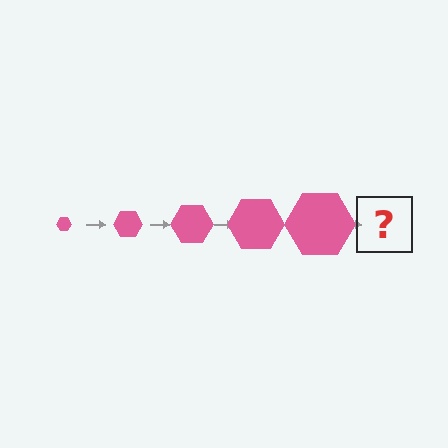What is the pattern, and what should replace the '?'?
The pattern is that the hexagon gets progressively larger each step. The '?' should be a pink hexagon, larger than the previous one.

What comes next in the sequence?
The next element should be a pink hexagon, larger than the previous one.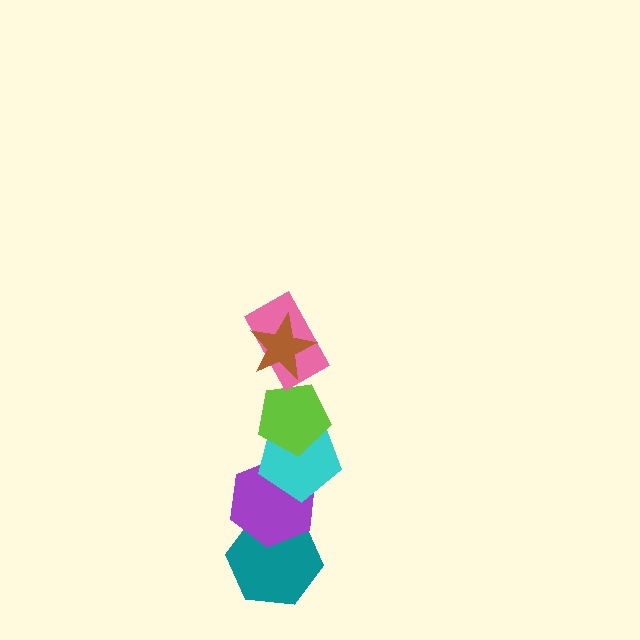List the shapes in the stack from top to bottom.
From top to bottom: the brown star, the pink rectangle, the lime pentagon, the cyan pentagon, the purple hexagon, the teal hexagon.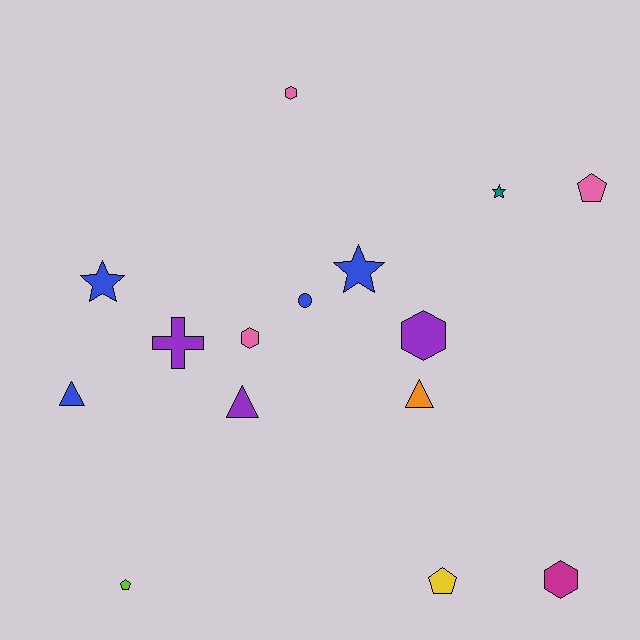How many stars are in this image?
There are 3 stars.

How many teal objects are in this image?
There is 1 teal object.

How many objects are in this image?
There are 15 objects.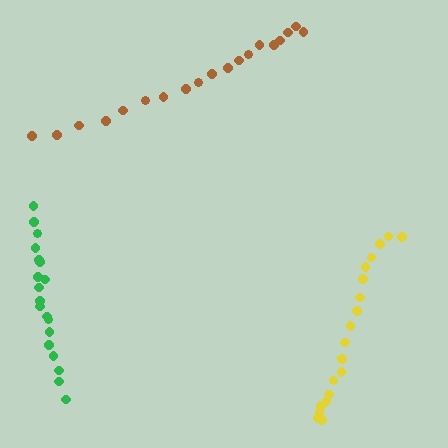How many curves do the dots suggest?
There are 3 distinct paths.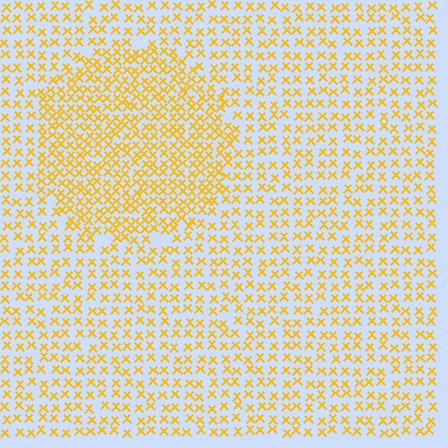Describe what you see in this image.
The image contains small yellow elements arranged at two different densities. A circle-shaped region is visible where the elements are more densely packed than the surrounding area.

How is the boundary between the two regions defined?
The boundary is defined by a change in element density (approximately 1.7x ratio). All elements are the same color, size, and shape.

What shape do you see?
I see a circle.